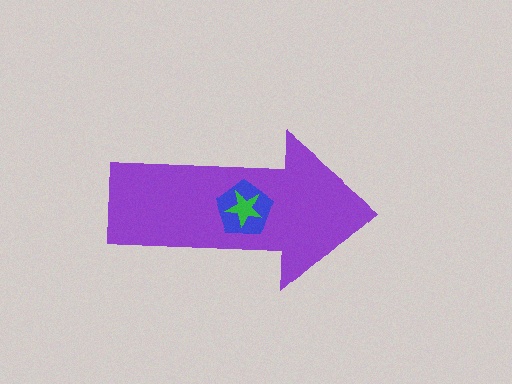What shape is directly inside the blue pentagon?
The green star.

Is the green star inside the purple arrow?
Yes.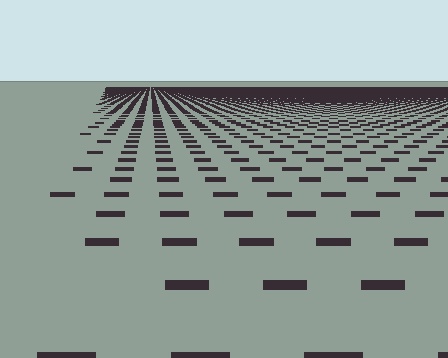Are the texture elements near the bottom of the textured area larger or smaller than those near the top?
Larger. Near the bottom, elements are closer to the viewer and appear at a bigger on-screen size.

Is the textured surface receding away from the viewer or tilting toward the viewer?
The surface is receding away from the viewer. Texture elements get smaller and denser toward the top.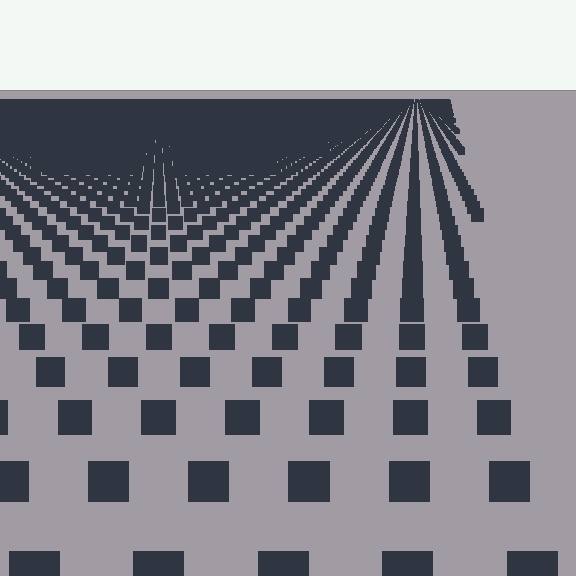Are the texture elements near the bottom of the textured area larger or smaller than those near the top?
Larger. Near the bottom, elements are closer to the viewer and appear at a bigger on-screen size.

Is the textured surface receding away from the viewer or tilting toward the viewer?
The surface is receding away from the viewer. Texture elements get smaller and denser toward the top.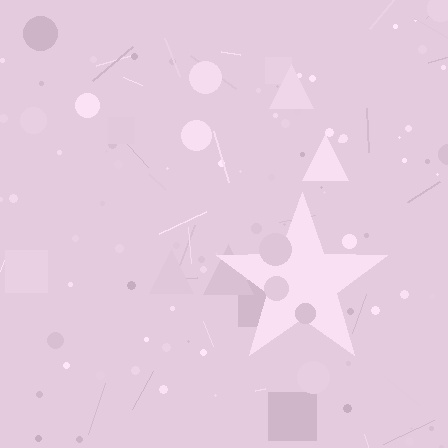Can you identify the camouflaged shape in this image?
The camouflaged shape is a star.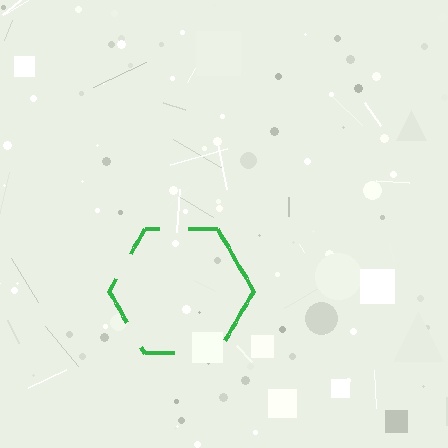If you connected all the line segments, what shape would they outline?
They would outline a hexagon.